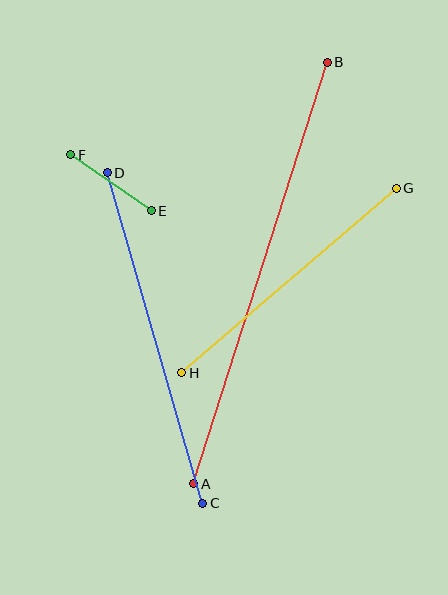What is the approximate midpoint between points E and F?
The midpoint is at approximately (111, 183) pixels.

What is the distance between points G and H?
The distance is approximately 283 pixels.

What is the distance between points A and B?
The distance is approximately 442 pixels.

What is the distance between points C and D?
The distance is approximately 344 pixels.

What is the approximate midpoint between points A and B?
The midpoint is at approximately (260, 273) pixels.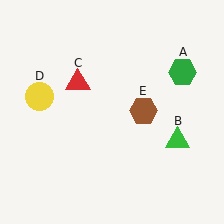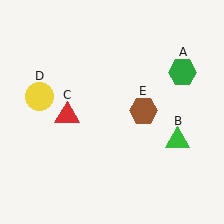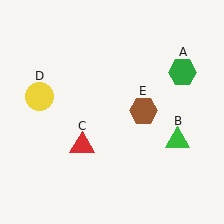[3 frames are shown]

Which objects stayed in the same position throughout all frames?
Green hexagon (object A) and green triangle (object B) and yellow circle (object D) and brown hexagon (object E) remained stationary.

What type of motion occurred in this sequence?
The red triangle (object C) rotated counterclockwise around the center of the scene.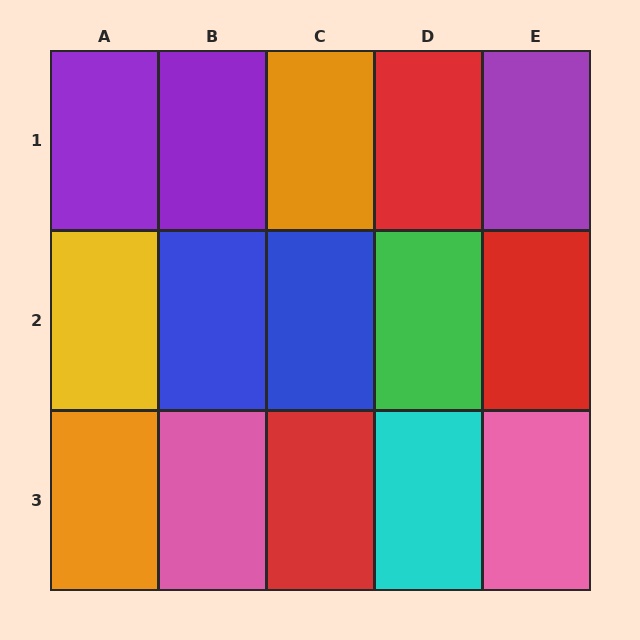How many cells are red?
3 cells are red.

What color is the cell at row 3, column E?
Pink.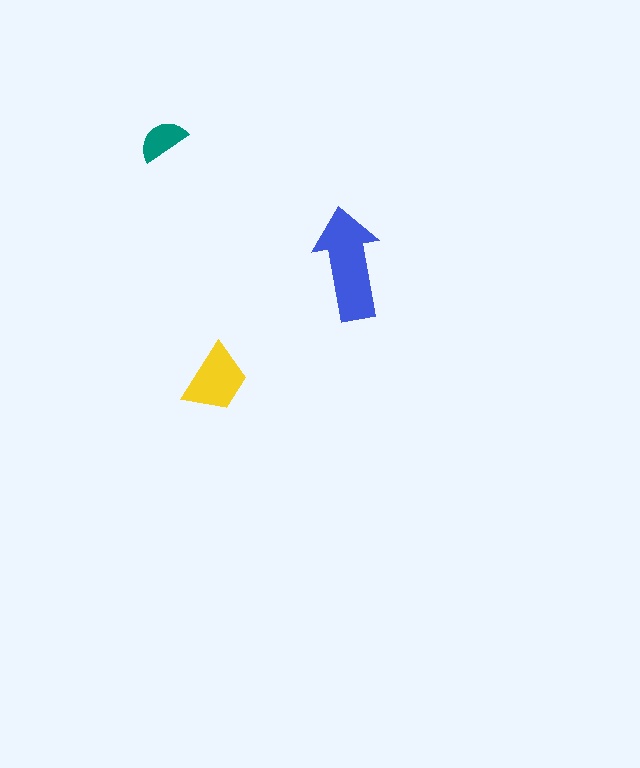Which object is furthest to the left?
The teal semicircle is leftmost.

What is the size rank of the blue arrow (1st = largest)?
1st.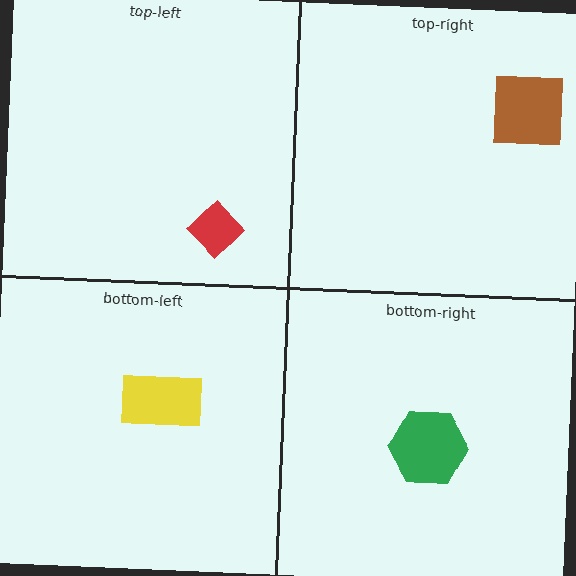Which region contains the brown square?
The top-right region.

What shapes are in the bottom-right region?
The green hexagon.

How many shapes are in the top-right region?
1.